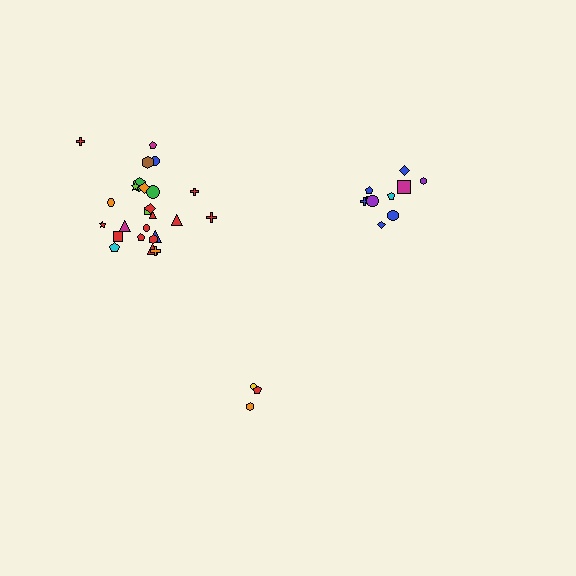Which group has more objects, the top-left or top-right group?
The top-left group.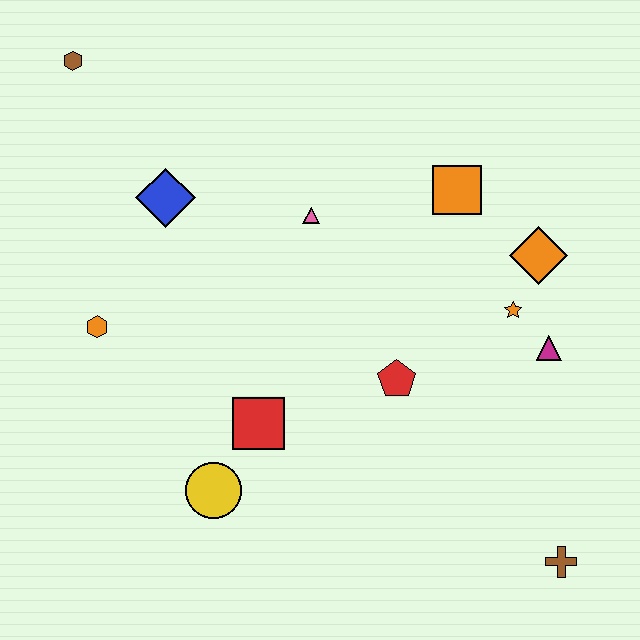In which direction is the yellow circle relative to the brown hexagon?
The yellow circle is below the brown hexagon.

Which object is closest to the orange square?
The orange diamond is closest to the orange square.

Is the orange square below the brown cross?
No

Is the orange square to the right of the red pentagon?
Yes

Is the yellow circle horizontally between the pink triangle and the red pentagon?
No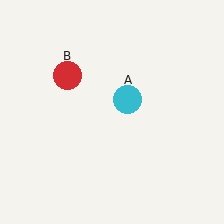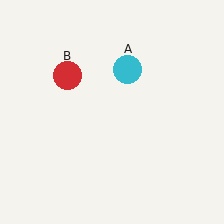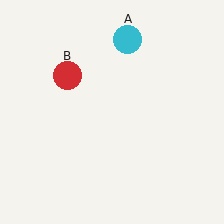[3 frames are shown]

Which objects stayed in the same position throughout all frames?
Red circle (object B) remained stationary.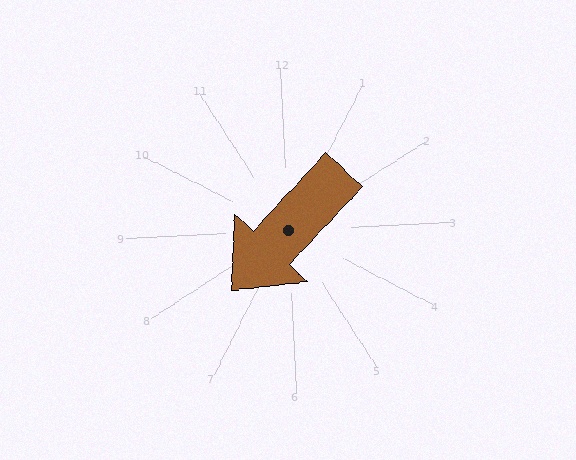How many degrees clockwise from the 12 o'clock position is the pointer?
Approximately 226 degrees.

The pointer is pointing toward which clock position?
Roughly 8 o'clock.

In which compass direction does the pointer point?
Southwest.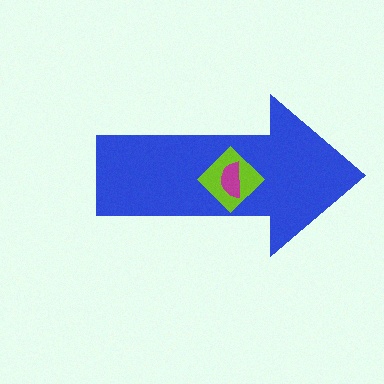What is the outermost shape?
The blue arrow.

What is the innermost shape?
The magenta semicircle.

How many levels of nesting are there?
3.